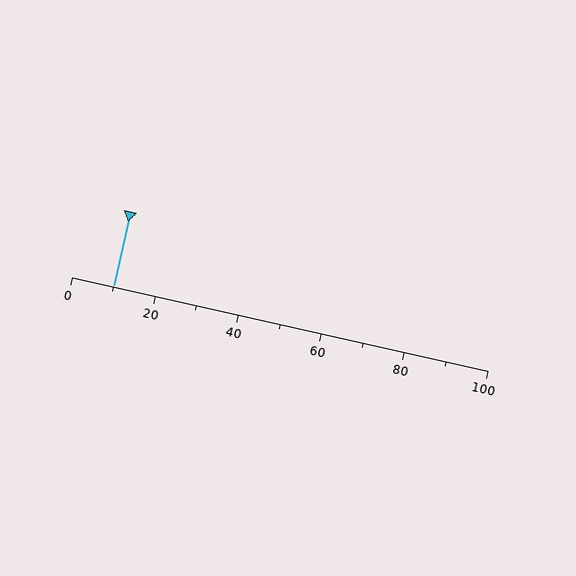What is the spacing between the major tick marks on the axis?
The major ticks are spaced 20 apart.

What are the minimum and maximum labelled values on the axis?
The axis runs from 0 to 100.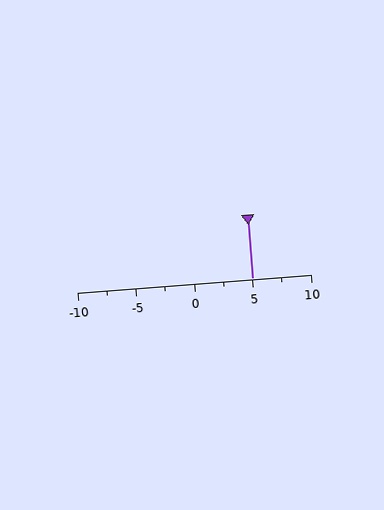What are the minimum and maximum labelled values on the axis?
The axis runs from -10 to 10.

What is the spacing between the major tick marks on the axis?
The major ticks are spaced 5 apart.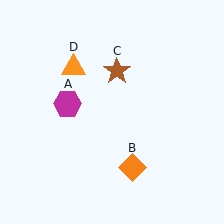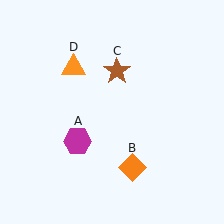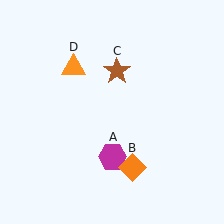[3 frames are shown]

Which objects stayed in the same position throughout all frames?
Orange diamond (object B) and brown star (object C) and orange triangle (object D) remained stationary.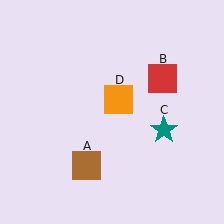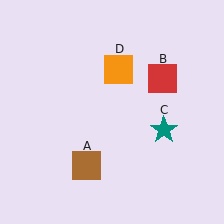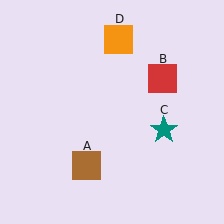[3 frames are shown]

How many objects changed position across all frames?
1 object changed position: orange square (object D).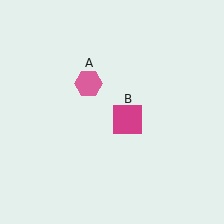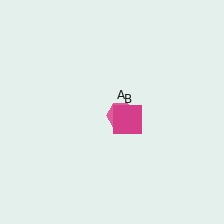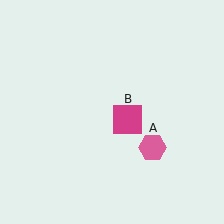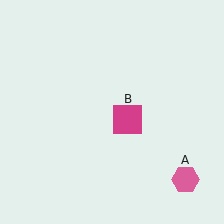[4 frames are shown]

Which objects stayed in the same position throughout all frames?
Magenta square (object B) remained stationary.